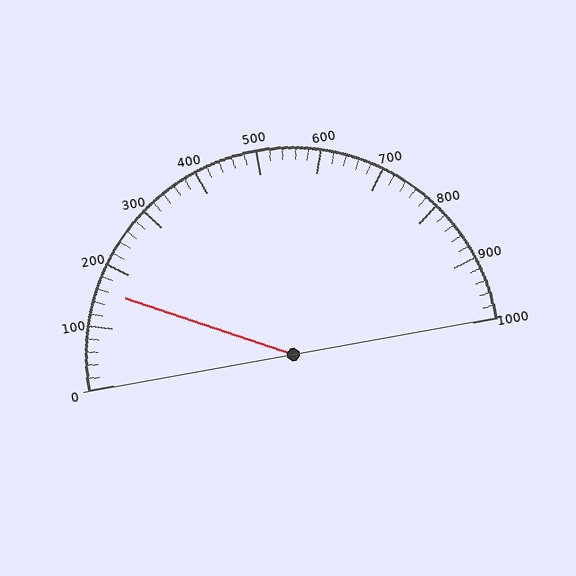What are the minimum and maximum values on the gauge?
The gauge ranges from 0 to 1000.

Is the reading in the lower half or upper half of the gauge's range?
The reading is in the lower half of the range (0 to 1000).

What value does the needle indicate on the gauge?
The needle indicates approximately 160.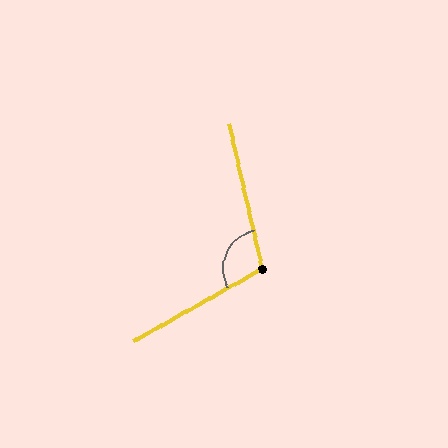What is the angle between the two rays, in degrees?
Approximately 106 degrees.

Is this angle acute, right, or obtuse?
It is obtuse.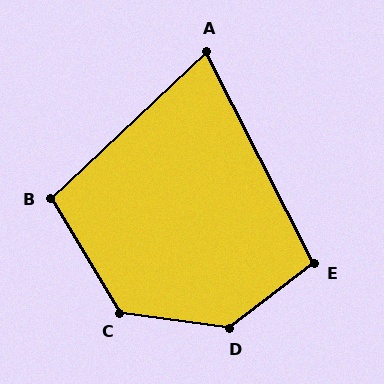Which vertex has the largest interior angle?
D, at approximately 135 degrees.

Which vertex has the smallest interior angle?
A, at approximately 73 degrees.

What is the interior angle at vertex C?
Approximately 129 degrees (obtuse).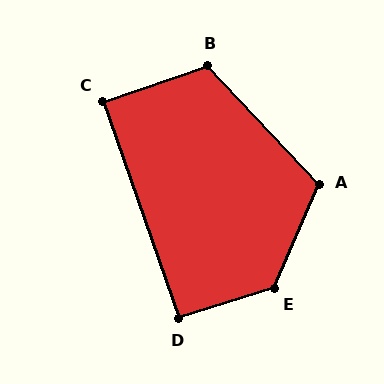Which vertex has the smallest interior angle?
C, at approximately 89 degrees.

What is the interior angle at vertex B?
Approximately 114 degrees (obtuse).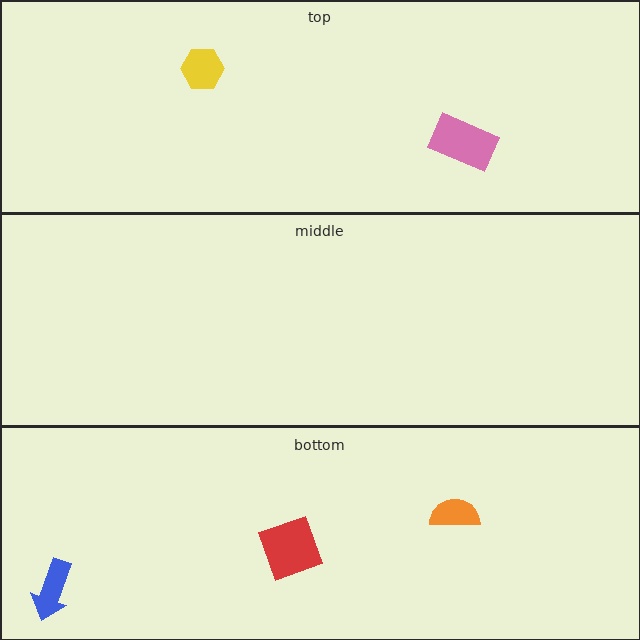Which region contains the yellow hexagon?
The top region.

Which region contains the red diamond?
The bottom region.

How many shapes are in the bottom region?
3.